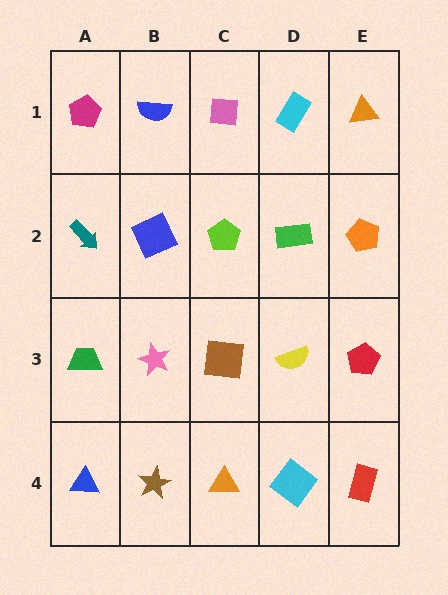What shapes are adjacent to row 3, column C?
A lime pentagon (row 2, column C), an orange triangle (row 4, column C), a pink star (row 3, column B), a yellow semicircle (row 3, column D).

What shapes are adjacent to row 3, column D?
A green rectangle (row 2, column D), a cyan diamond (row 4, column D), a brown square (row 3, column C), a red pentagon (row 3, column E).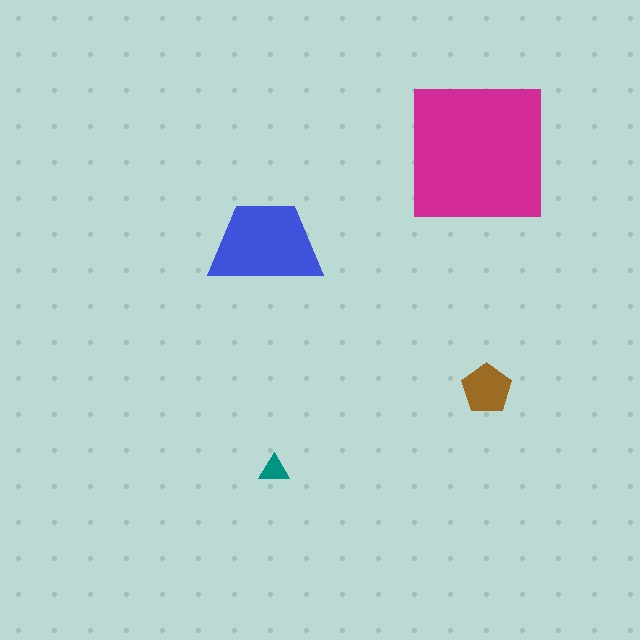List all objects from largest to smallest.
The magenta square, the blue trapezoid, the brown pentagon, the teal triangle.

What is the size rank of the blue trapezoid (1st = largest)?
2nd.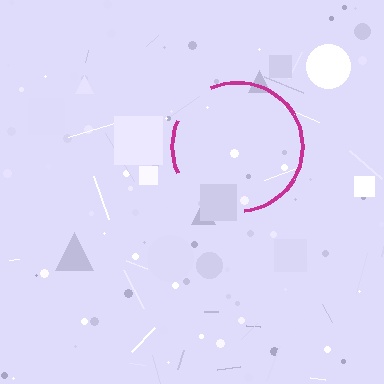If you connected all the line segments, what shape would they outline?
They would outline a circle.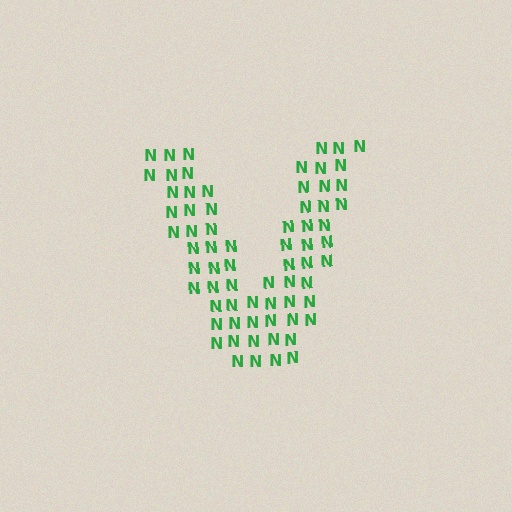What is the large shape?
The large shape is the letter V.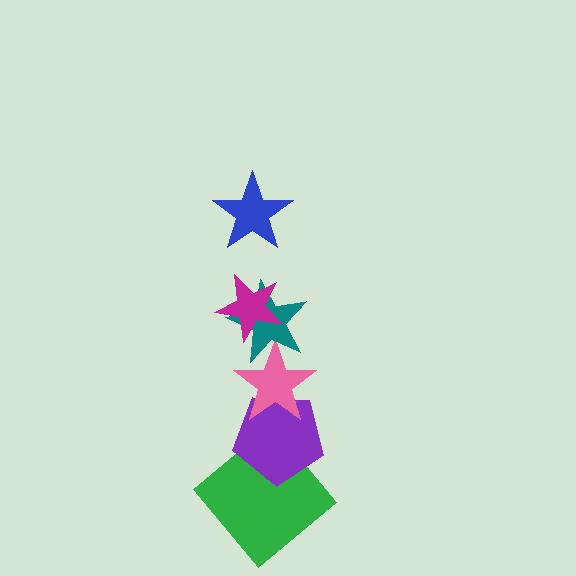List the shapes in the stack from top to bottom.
From top to bottom: the blue star, the magenta star, the teal star, the pink star, the purple pentagon, the green diamond.